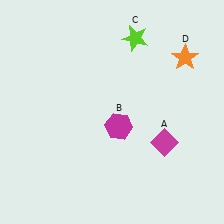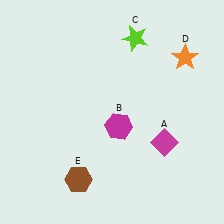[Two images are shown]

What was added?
A brown hexagon (E) was added in Image 2.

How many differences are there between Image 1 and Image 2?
There is 1 difference between the two images.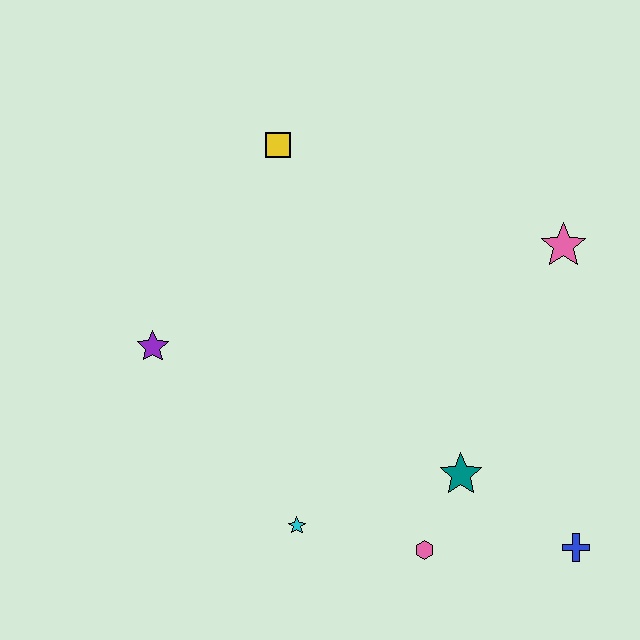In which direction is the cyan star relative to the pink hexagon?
The cyan star is to the left of the pink hexagon.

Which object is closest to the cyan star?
The pink hexagon is closest to the cyan star.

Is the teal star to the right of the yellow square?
Yes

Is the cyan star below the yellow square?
Yes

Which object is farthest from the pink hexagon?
The yellow square is farthest from the pink hexagon.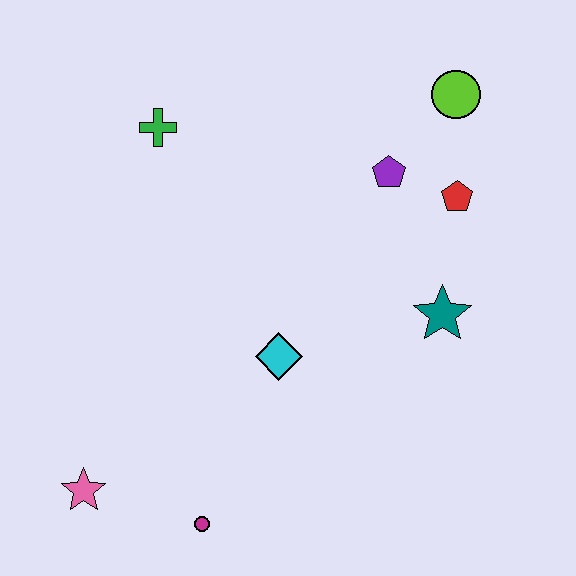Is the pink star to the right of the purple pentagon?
No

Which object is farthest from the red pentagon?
The pink star is farthest from the red pentagon.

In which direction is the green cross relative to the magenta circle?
The green cross is above the magenta circle.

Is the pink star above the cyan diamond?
No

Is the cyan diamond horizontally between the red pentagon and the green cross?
Yes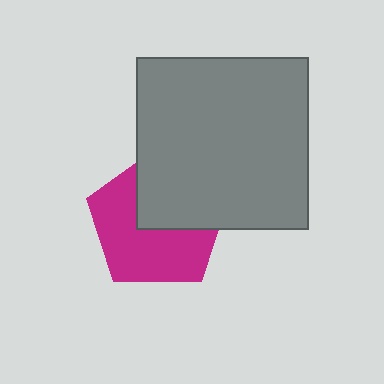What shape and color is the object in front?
The object in front is a gray square.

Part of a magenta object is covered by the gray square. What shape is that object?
It is a pentagon.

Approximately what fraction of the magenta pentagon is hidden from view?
Roughly 42% of the magenta pentagon is hidden behind the gray square.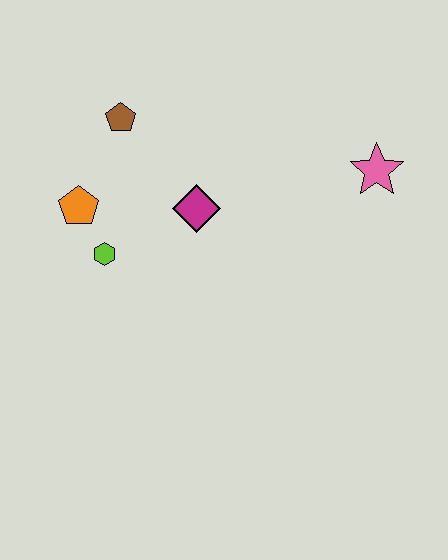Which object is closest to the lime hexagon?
The orange pentagon is closest to the lime hexagon.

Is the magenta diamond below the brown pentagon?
Yes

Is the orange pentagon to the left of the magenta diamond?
Yes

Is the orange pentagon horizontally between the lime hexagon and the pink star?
No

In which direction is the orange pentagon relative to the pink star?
The orange pentagon is to the left of the pink star.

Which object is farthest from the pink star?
The orange pentagon is farthest from the pink star.